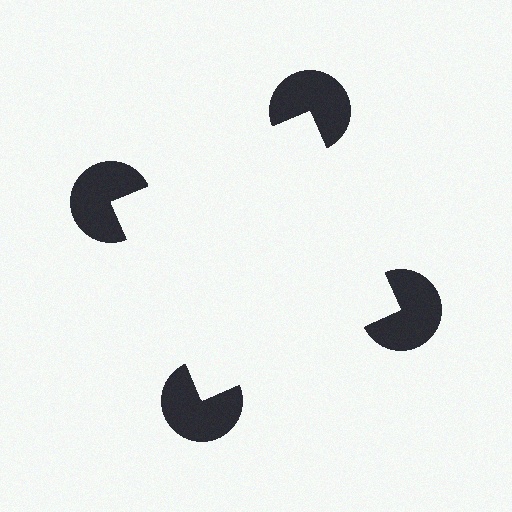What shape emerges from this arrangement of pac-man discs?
An illusory square — its edges are inferred from the aligned wedge cuts in the pac-man discs, not physically drawn.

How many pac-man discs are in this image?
There are 4 — one at each vertex of the illusory square.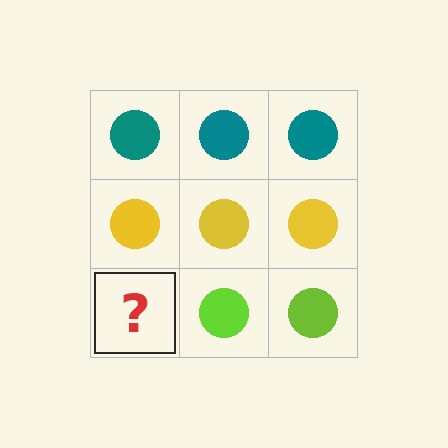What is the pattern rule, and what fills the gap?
The rule is that each row has a consistent color. The gap should be filled with a lime circle.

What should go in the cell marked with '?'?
The missing cell should contain a lime circle.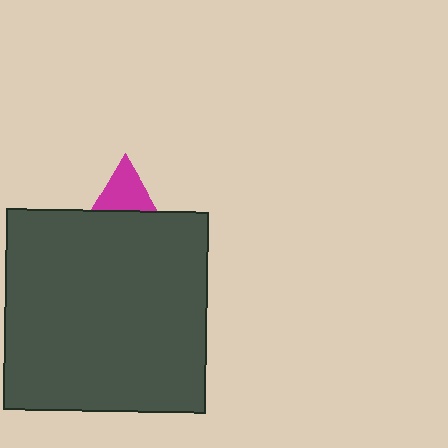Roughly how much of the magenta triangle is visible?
A small part of it is visible (roughly 43%).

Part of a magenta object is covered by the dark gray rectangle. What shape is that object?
It is a triangle.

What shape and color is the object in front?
The object in front is a dark gray rectangle.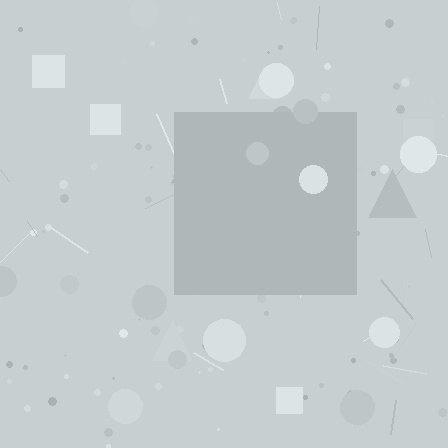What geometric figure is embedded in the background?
A square is embedded in the background.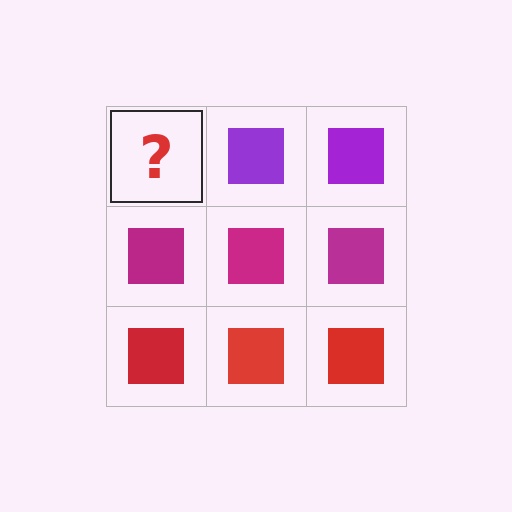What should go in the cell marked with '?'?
The missing cell should contain a purple square.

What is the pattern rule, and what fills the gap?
The rule is that each row has a consistent color. The gap should be filled with a purple square.